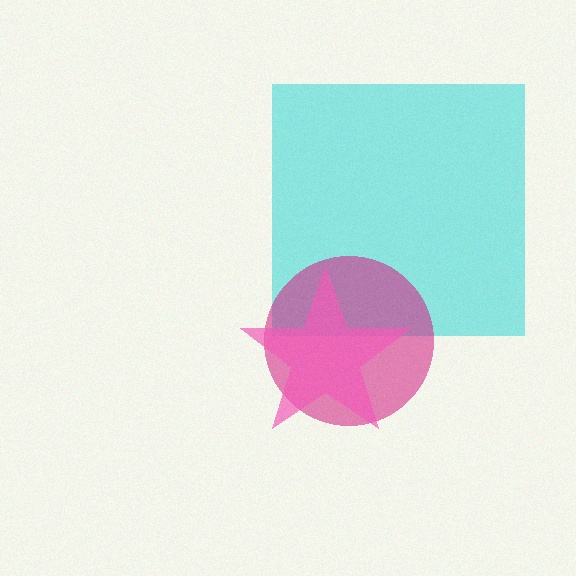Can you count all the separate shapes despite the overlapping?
Yes, there are 3 separate shapes.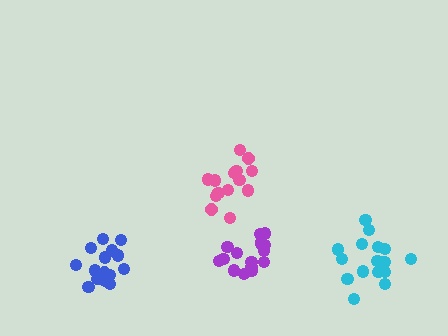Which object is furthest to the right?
The cyan cluster is rightmost.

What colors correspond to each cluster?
The clusters are colored: cyan, pink, blue, purple.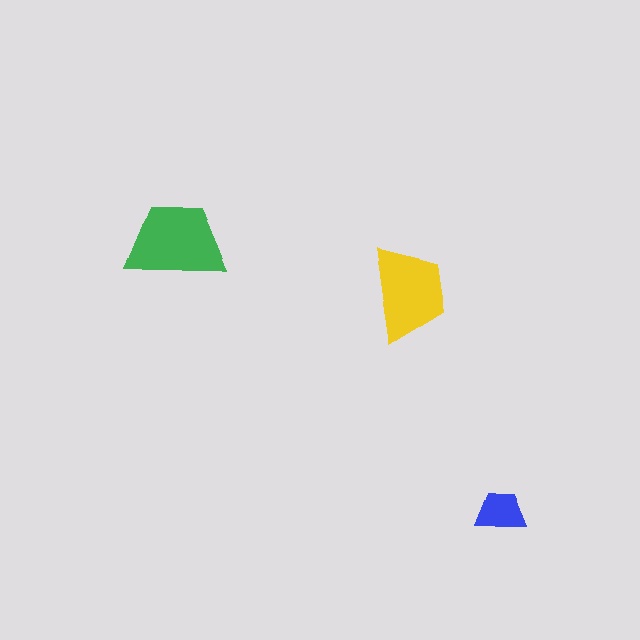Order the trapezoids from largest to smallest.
the green one, the yellow one, the blue one.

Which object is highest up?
The green trapezoid is topmost.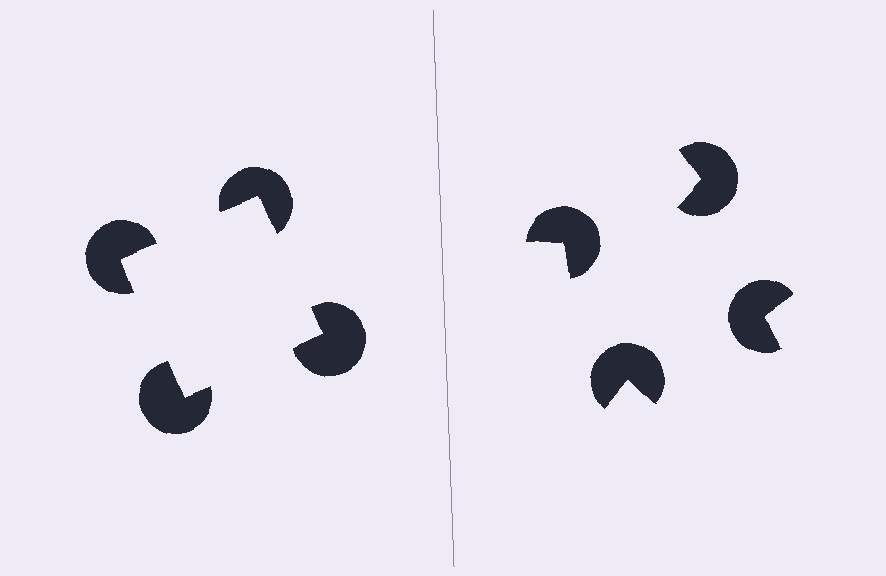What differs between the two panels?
The pac-man discs are positioned identically on both sides; only the wedge orientations differ. On the left they align to a square; on the right they are misaligned.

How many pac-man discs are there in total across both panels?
8 — 4 on each side.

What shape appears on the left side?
An illusory square.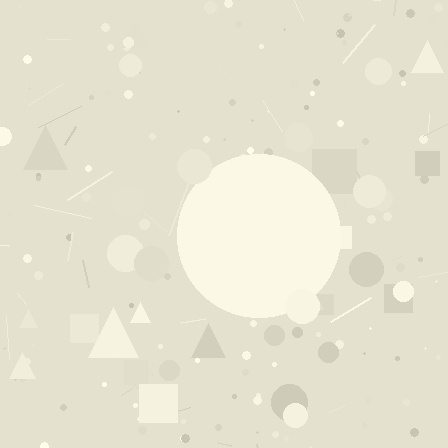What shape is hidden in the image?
A circle is hidden in the image.